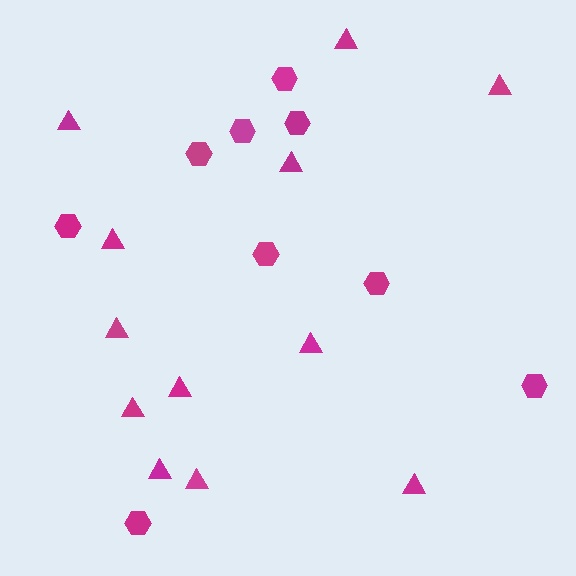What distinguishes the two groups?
There are 2 groups: one group of hexagons (9) and one group of triangles (12).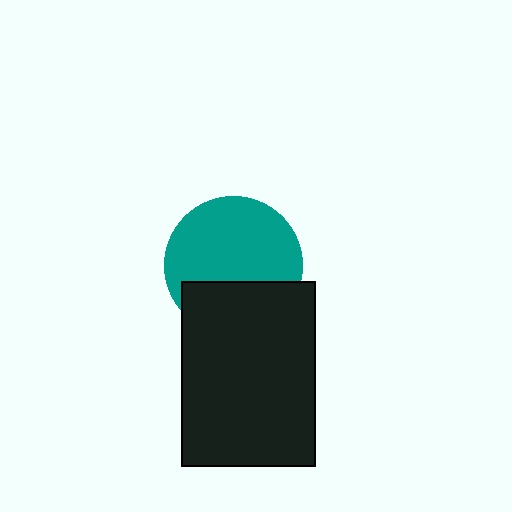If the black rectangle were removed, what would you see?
You would see the complete teal circle.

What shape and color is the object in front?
The object in front is a black rectangle.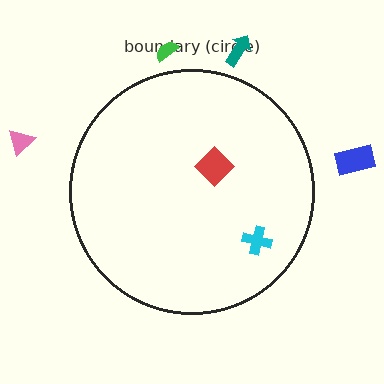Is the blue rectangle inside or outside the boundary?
Outside.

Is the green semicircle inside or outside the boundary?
Outside.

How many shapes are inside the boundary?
2 inside, 4 outside.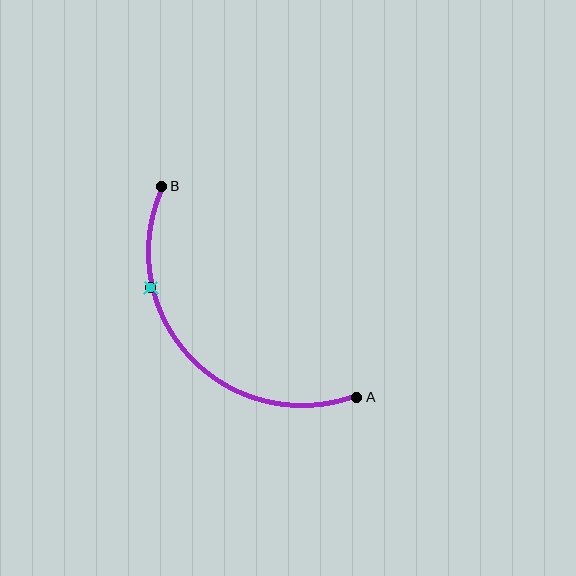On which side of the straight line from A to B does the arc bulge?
The arc bulges below and to the left of the straight line connecting A and B.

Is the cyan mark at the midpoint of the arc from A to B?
No. The cyan mark lies on the arc but is closer to endpoint B. The arc midpoint would be at the point on the curve equidistant along the arc from both A and B.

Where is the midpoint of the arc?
The arc midpoint is the point on the curve farthest from the straight line joining A and B. It sits below and to the left of that line.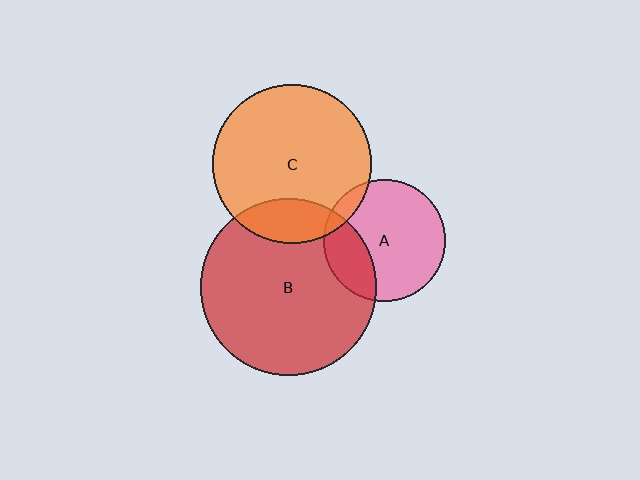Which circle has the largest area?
Circle B (red).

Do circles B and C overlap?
Yes.